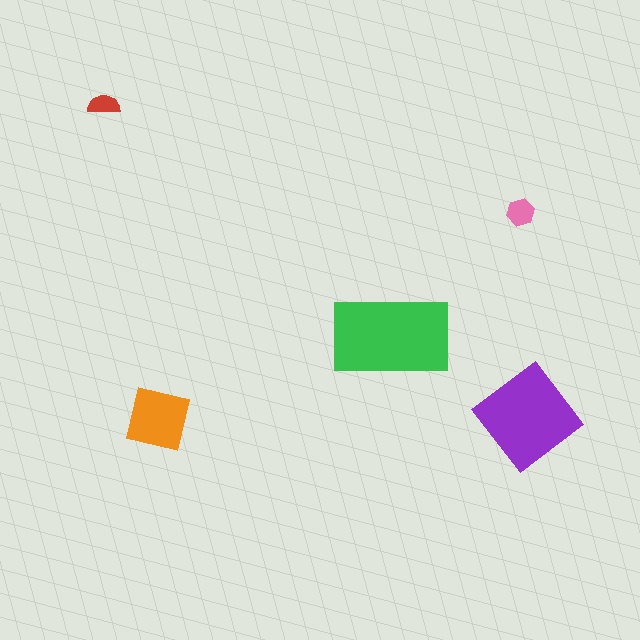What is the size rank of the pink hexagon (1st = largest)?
4th.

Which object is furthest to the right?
The purple diamond is rightmost.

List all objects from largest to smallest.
The green rectangle, the purple diamond, the orange square, the pink hexagon, the red semicircle.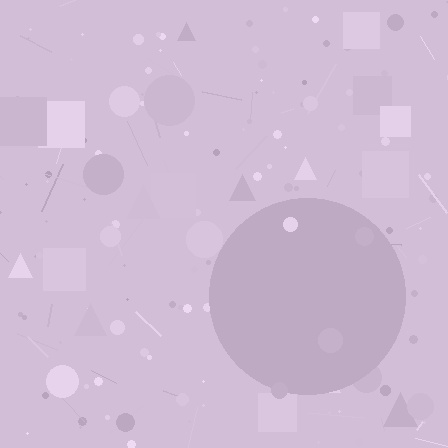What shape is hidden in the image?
A circle is hidden in the image.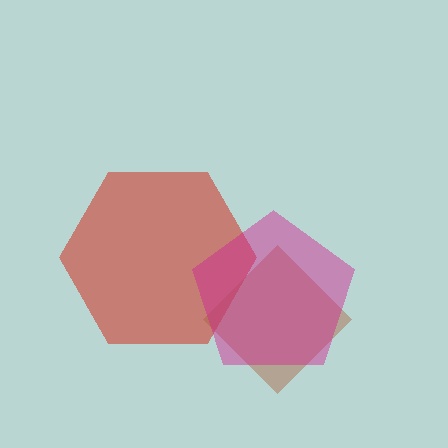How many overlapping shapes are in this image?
There are 3 overlapping shapes in the image.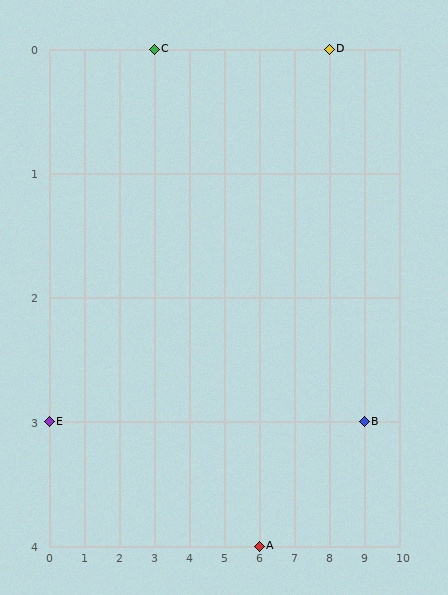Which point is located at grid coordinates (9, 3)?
Point B is at (9, 3).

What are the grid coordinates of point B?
Point B is at grid coordinates (9, 3).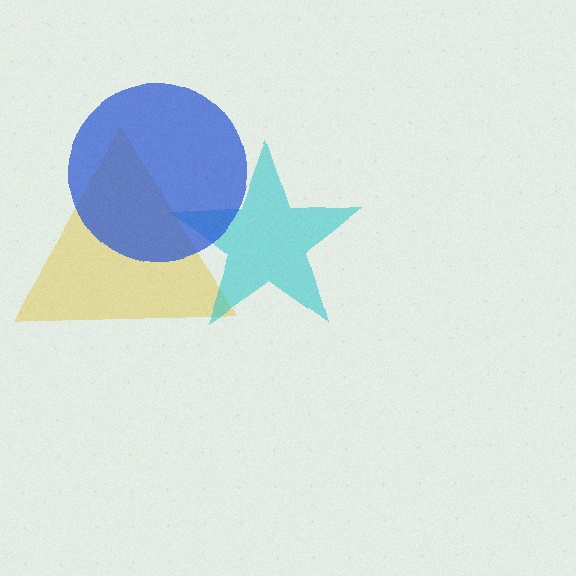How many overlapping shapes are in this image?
There are 3 overlapping shapes in the image.